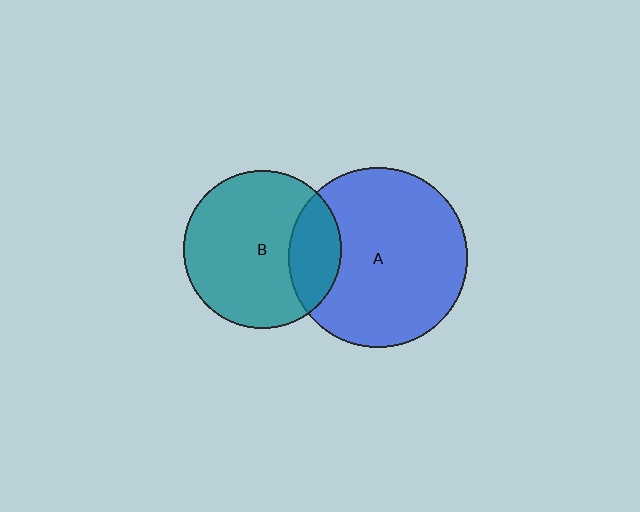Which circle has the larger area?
Circle A (blue).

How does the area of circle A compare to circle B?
Approximately 1.3 times.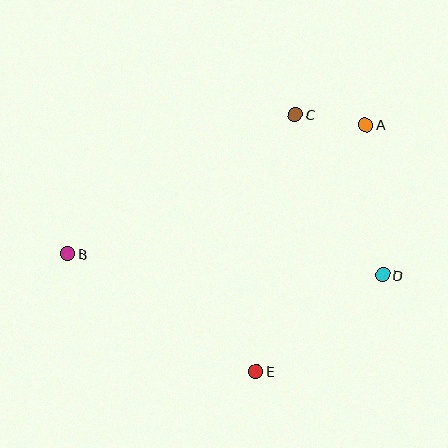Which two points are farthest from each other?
Points A and B are farthest from each other.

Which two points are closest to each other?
Points A and C are closest to each other.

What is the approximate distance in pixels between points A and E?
The distance between A and E is approximately 270 pixels.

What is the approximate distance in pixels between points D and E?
The distance between D and E is approximately 159 pixels.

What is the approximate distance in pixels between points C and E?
The distance between C and E is approximately 260 pixels.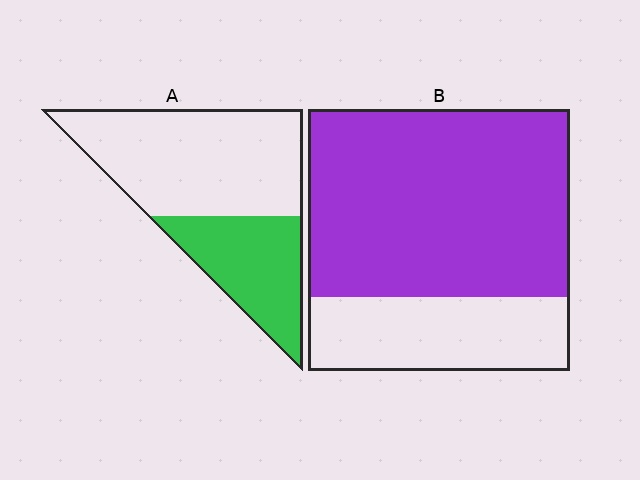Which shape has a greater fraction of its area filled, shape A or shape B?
Shape B.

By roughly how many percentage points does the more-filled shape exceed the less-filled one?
By roughly 35 percentage points (B over A).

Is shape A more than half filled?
No.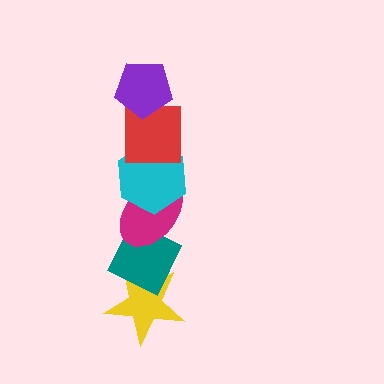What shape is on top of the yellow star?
The teal diamond is on top of the yellow star.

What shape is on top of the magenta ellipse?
The cyan hexagon is on top of the magenta ellipse.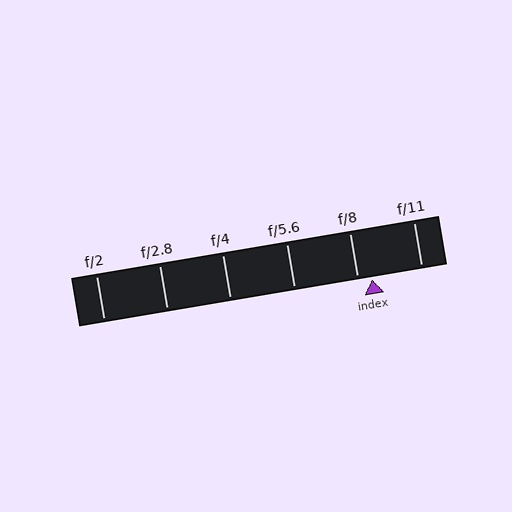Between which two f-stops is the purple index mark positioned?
The index mark is between f/8 and f/11.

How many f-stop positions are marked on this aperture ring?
There are 6 f-stop positions marked.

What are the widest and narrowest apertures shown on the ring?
The widest aperture shown is f/2 and the narrowest is f/11.